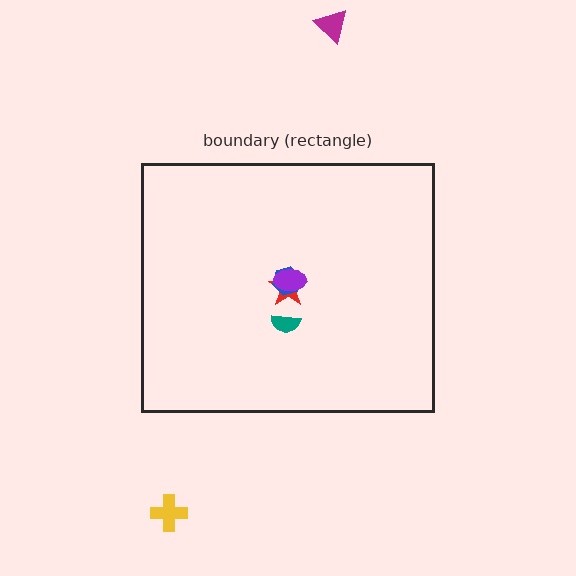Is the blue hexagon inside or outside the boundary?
Inside.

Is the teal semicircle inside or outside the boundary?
Inside.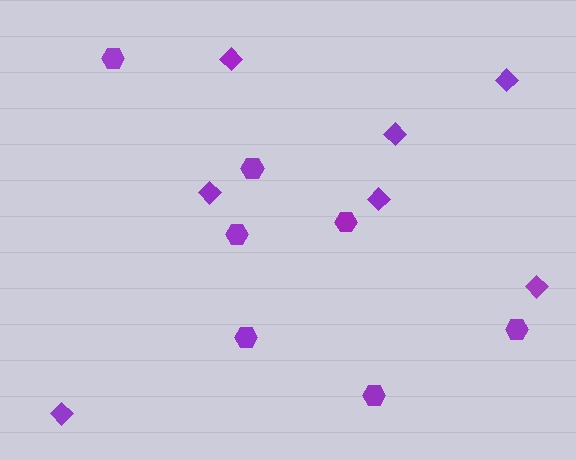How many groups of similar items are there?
There are 2 groups: one group of diamonds (7) and one group of hexagons (7).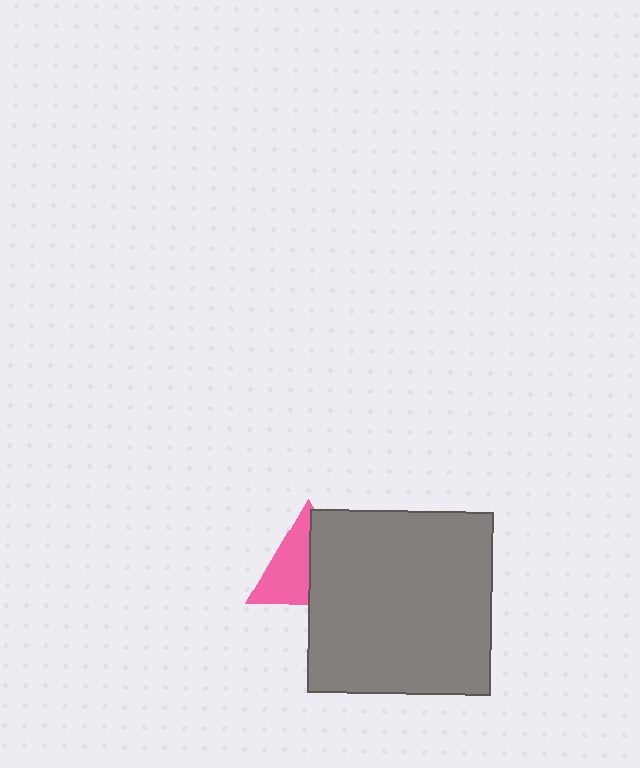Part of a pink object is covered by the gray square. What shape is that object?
It is a triangle.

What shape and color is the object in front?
The object in front is a gray square.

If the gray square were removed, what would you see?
You would see the complete pink triangle.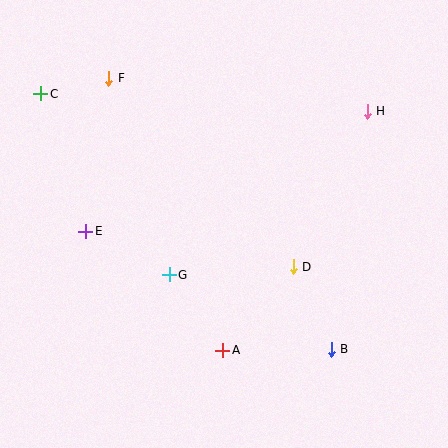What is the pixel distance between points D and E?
The distance between D and E is 210 pixels.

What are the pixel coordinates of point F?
Point F is at (109, 78).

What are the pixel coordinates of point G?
Point G is at (169, 275).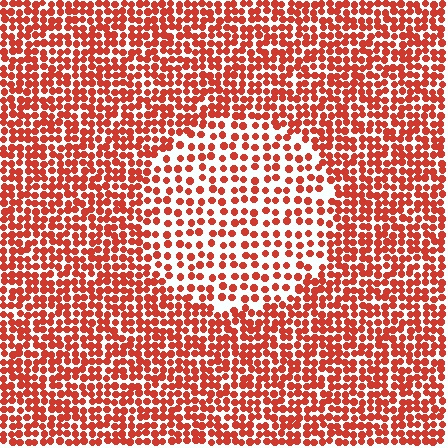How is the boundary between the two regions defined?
The boundary is defined by a change in element density (approximately 1.9x ratio). All elements are the same color, size, and shape.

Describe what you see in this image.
The image contains small red elements arranged at two different densities. A circle-shaped region is visible where the elements are less densely packed than the surrounding area.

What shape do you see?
I see a circle.